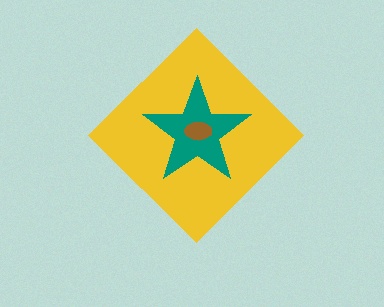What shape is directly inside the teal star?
The brown ellipse.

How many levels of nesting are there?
3.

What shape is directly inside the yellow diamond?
The teal star.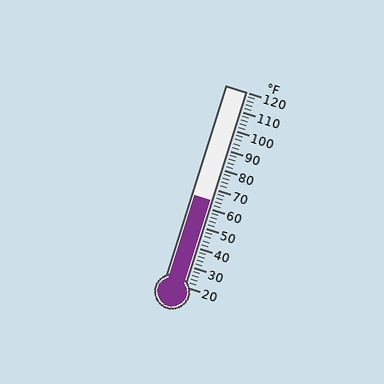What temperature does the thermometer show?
The thermometer shows approximately 64°F.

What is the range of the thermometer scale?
The thermometer scale ranges from 20°F to 120°F.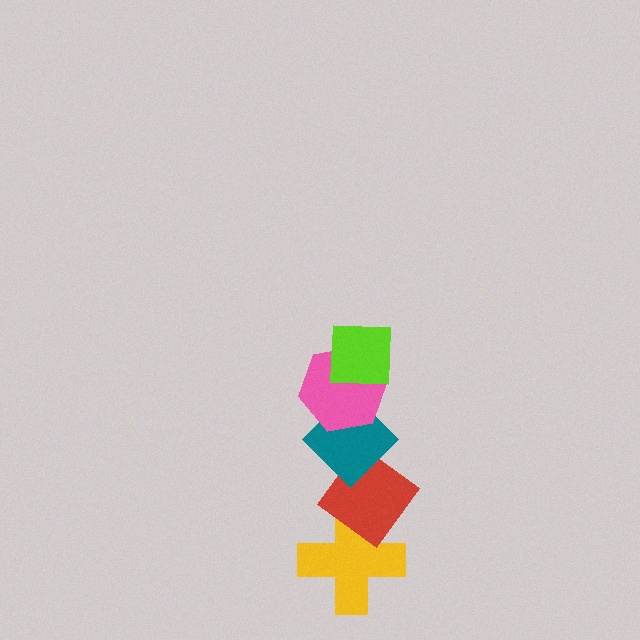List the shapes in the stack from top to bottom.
From top to bottom: the lime square, the pink hexagon, the teal diamond, the red diamond, the yellow cross.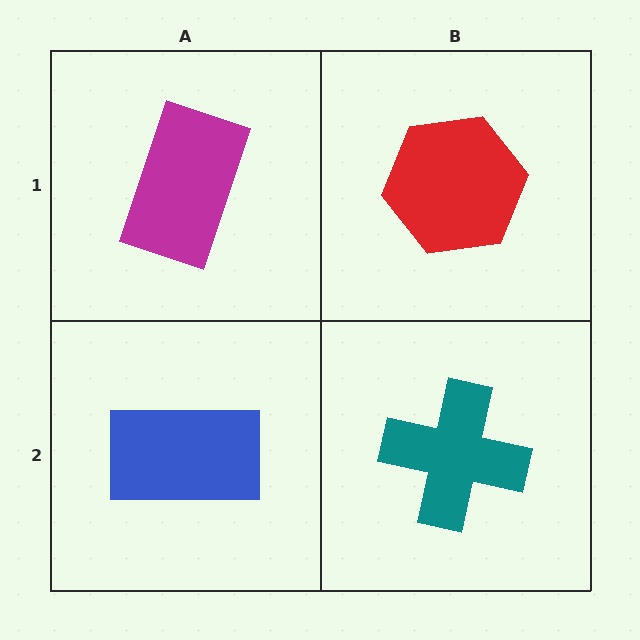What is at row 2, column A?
A blue rectangle.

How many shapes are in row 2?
2 shapes.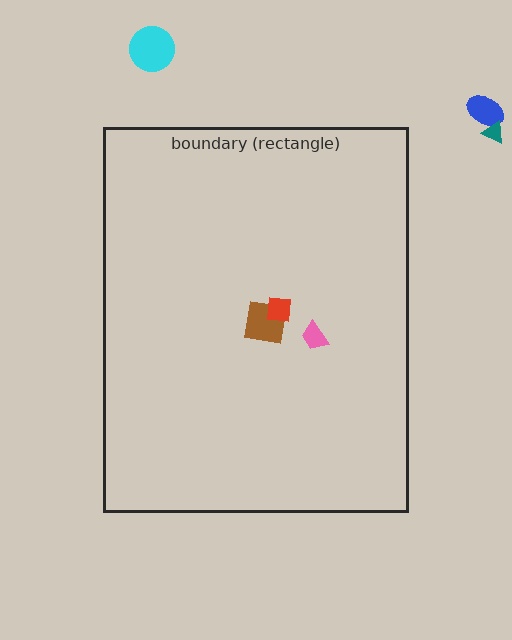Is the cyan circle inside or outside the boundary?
Outside.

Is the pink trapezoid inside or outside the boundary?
Inside.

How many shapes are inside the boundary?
3 inside, 3 outside.